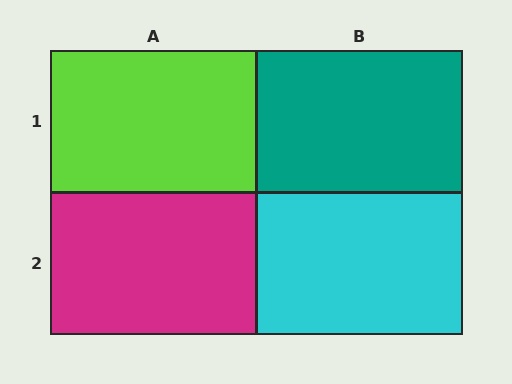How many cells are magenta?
1 cell is magenta.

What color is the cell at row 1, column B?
Teal.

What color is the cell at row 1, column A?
Lime.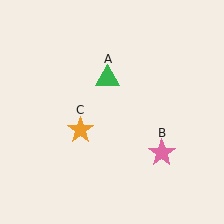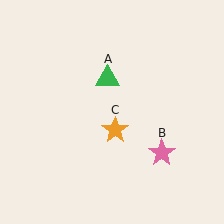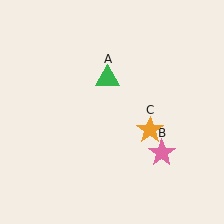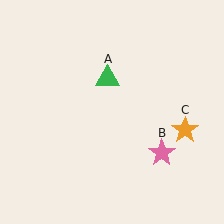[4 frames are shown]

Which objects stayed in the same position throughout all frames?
Green triangle (object A) and pink star (object B) remained stationary.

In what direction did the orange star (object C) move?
The orange star (object C) moved right.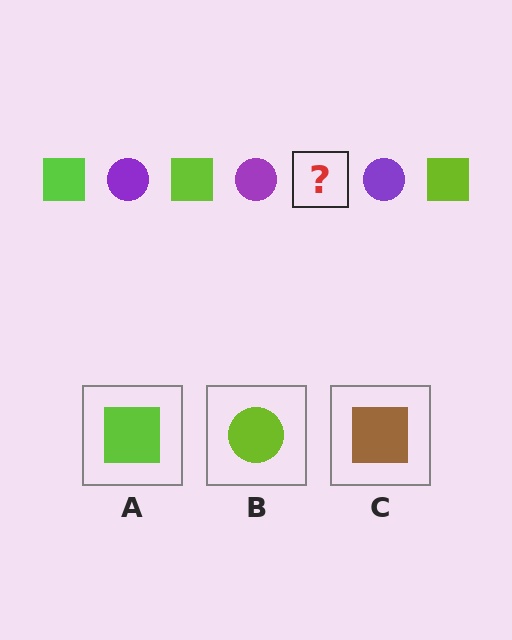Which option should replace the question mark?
Option A.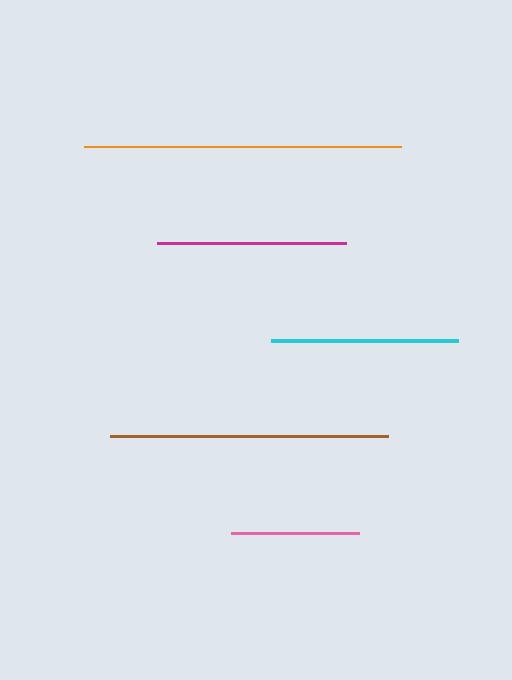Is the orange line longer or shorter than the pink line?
The orange line is longer than the pink line.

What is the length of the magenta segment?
The magenta segment is approximately 188 pixels long.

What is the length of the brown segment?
The brown segment is approximately 279 pixels long.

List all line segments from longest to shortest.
From longest to shortest: orange, brown, magenta, cyan, pink.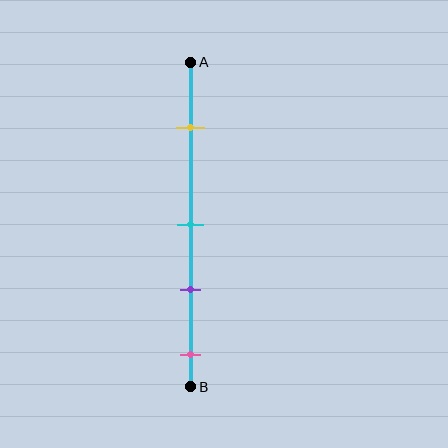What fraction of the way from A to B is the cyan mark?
The cyan mark is approximately 50% (0.5) of the way from A to B.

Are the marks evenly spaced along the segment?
No, the marks are not evenly spaced.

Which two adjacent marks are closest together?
The cyan and purple marks are the closest adjacent pair.